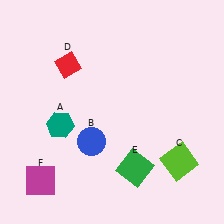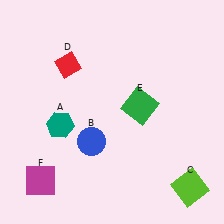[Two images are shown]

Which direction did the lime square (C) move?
The lime square (C) moved down.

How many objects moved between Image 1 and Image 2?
2 objects moved between the two images.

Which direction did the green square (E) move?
The green square (E) moved up.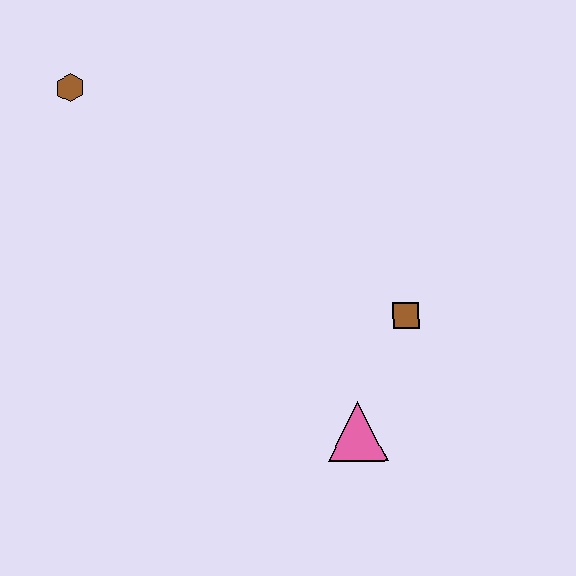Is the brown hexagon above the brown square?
Yes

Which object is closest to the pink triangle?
The brown square is closest to the pink triangle.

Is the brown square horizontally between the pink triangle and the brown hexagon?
No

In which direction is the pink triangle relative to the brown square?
The pink triangle is below the brown square.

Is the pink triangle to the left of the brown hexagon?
No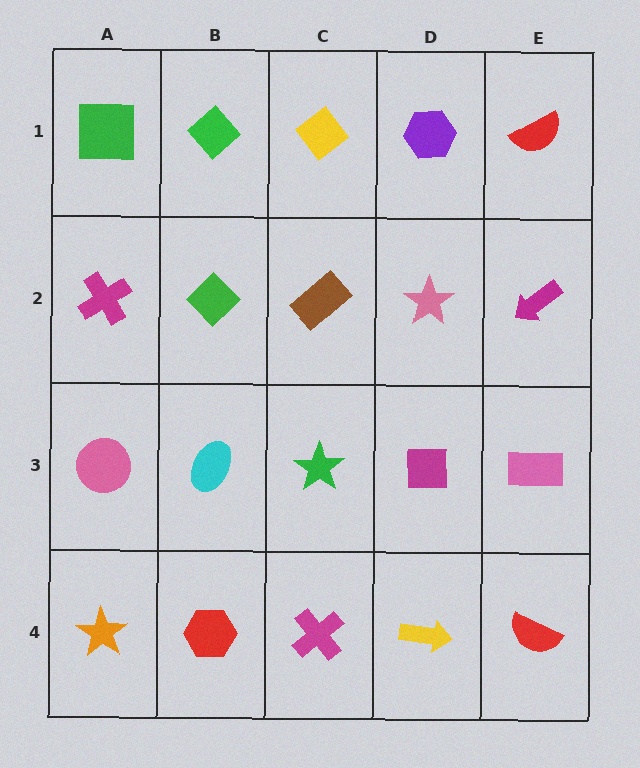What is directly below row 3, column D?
A yellow arrow.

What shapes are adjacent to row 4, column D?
A magenta square (row 3, column D), a magenta cross (row 4, column C), a red semicircle (row 4, column E).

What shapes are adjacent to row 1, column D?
A pink star (row 2, column D), a yellow diamond (row 1, column C), a red semicircle (row 1, column E).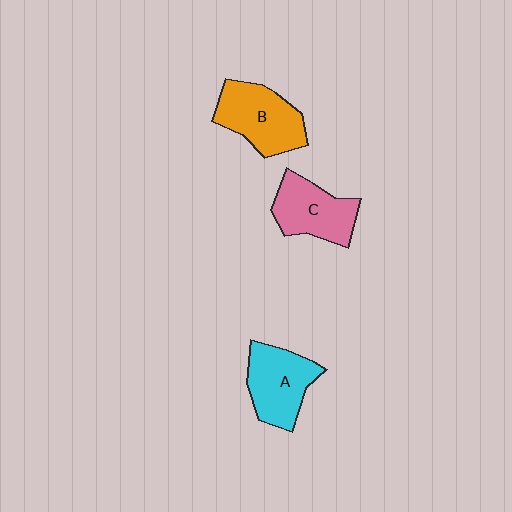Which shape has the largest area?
Shape B (orange).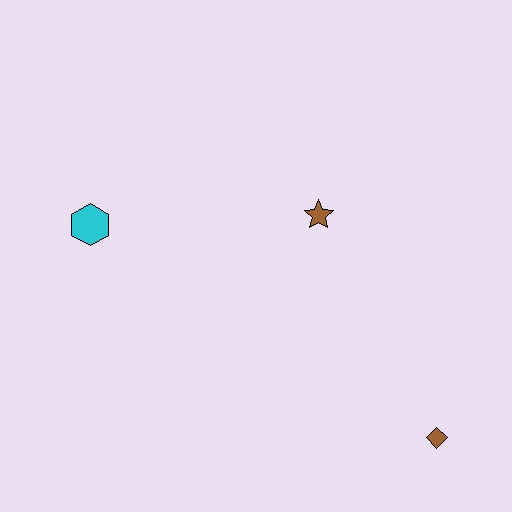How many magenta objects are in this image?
There are no magenta objects.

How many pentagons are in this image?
There are no pentagons.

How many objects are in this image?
There are 3 objects.